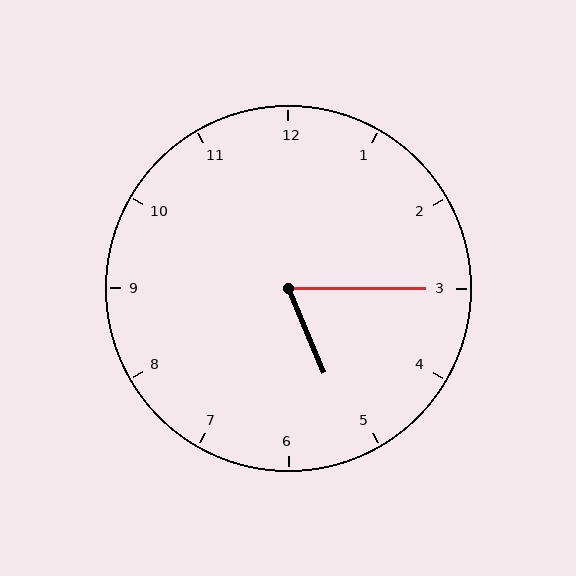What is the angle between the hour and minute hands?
Approximately 68 degrees.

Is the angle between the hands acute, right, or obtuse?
It is acute.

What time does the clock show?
5:15.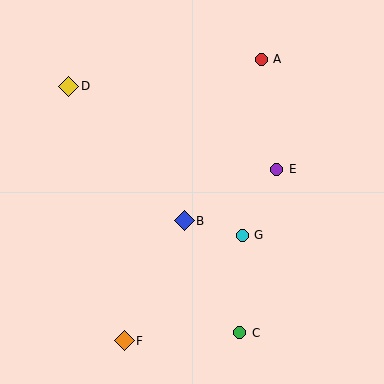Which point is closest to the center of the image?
Point B at (184, 221) is closest to the center.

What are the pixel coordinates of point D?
Point D is at (69, 86).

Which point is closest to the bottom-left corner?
Point F is closest to the bottom-left corner.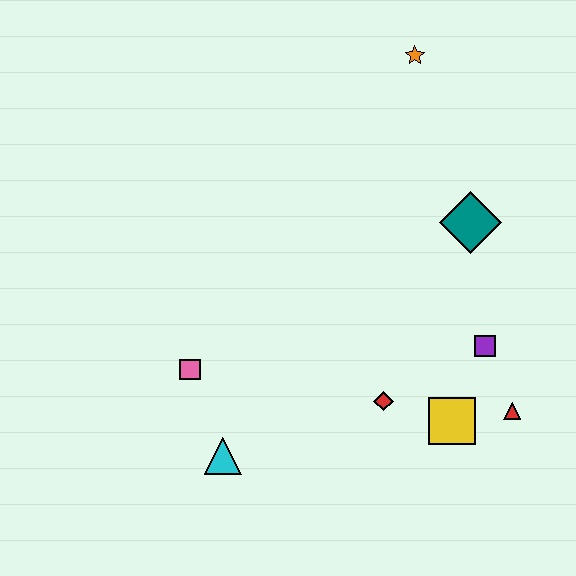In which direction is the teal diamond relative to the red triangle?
The teal diamond is above the red triangle.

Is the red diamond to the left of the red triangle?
Yes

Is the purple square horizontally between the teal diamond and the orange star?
No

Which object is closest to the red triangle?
The yellow square is closest to the red triangle.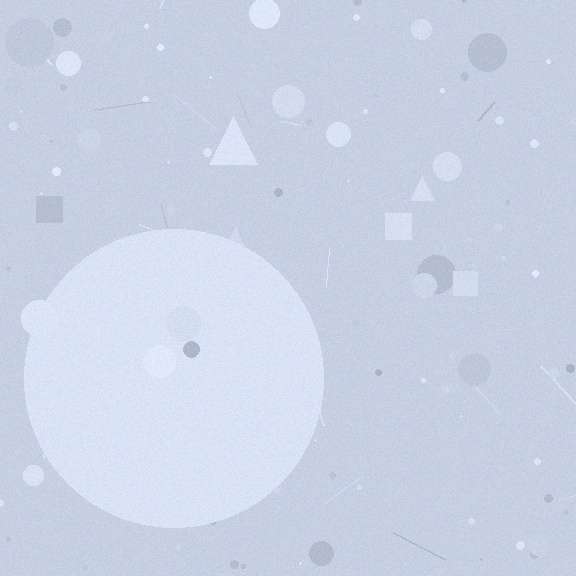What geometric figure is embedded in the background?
A circle is embedded in the background.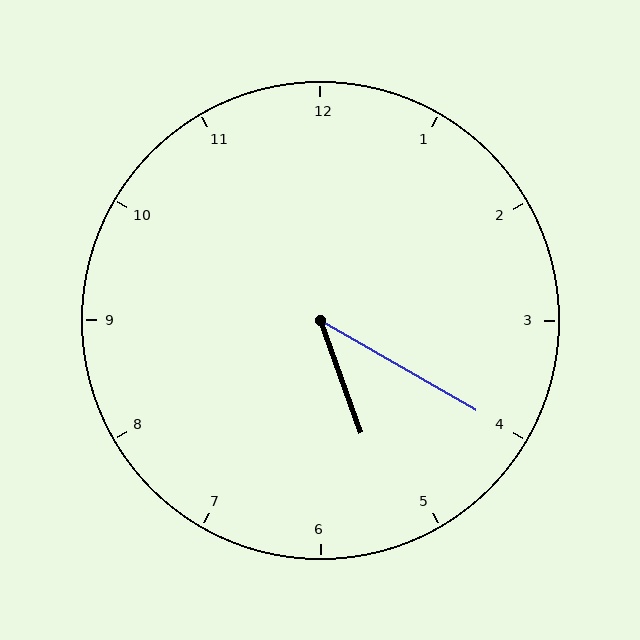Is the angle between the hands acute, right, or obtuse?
It is acute.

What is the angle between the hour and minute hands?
Approximately 40 degrees.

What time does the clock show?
5:20.